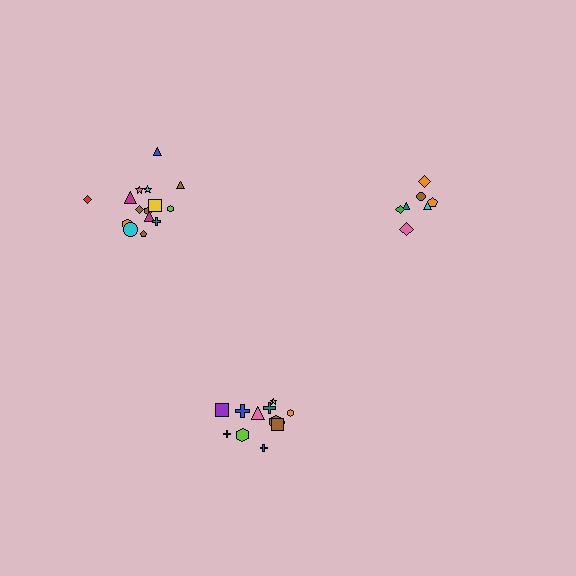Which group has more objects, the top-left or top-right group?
The top-left group.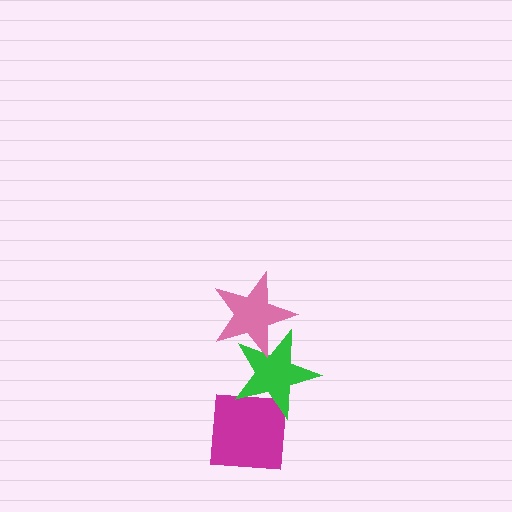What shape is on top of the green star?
The pink star is on top of the green star.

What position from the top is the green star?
The green star is 2nd from the top.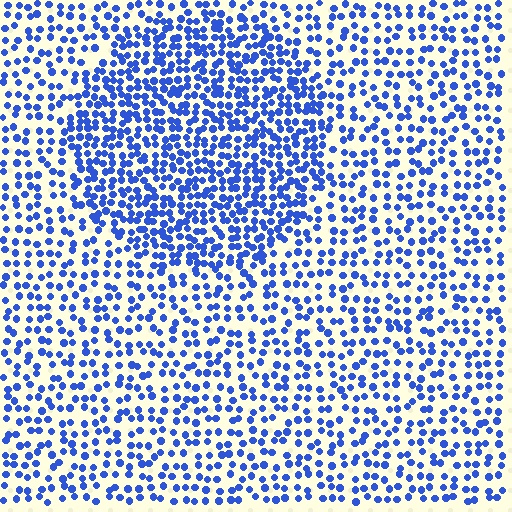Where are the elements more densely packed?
The elements are more densely packed inside the circle boundary.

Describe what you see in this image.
The image contains small blue elements arranged at two different densities. A circle-shaped region is visible where the elements are more densely packed than the surrounding area.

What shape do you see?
I see a circle.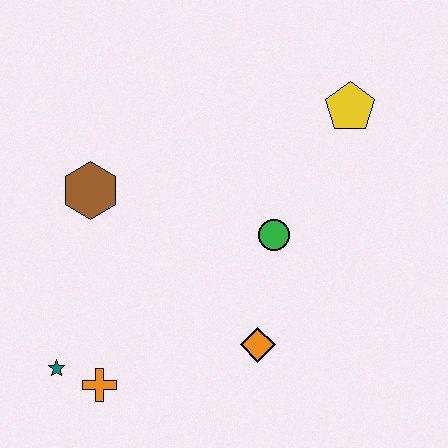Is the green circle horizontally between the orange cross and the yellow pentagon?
Yes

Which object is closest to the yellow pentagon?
The green circle is closest to the yellow pentagon.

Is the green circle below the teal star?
No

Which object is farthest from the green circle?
The teal star is farthest from the green circle.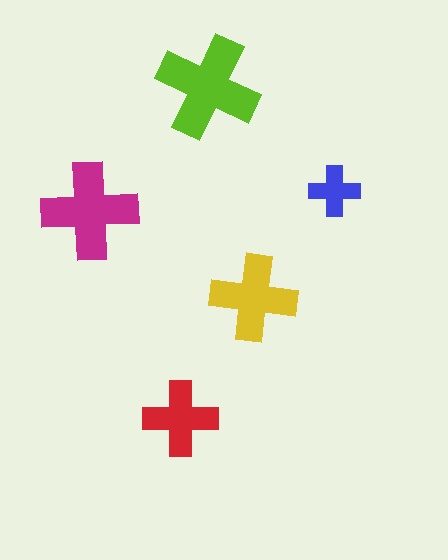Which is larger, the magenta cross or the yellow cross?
The magenta one.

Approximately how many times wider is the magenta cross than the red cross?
About 1.5 times wider.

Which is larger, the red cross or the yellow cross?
The yellow one.